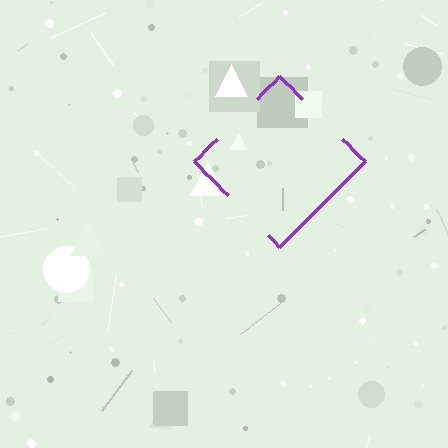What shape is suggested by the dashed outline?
The dashed outline suggests a diamond.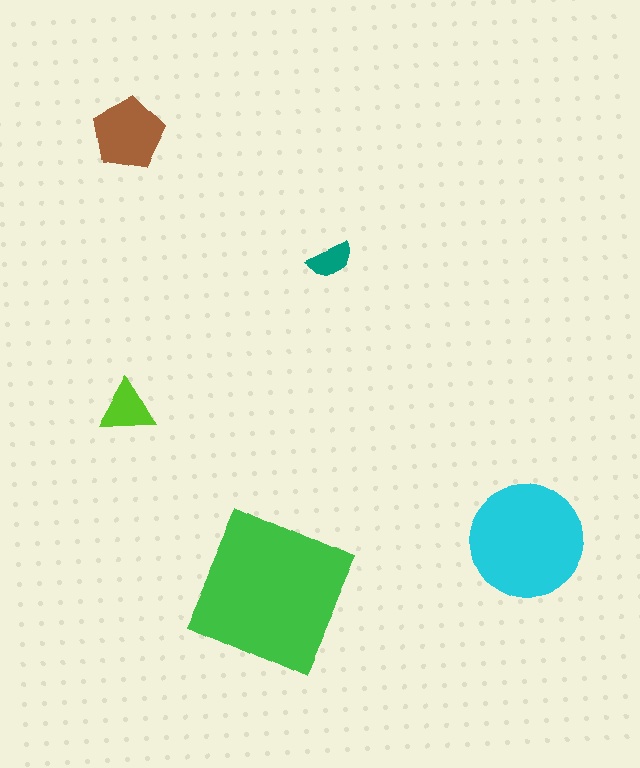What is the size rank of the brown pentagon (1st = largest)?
3rd.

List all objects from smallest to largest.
The teal semicircle, the lime triangle, the brown pentagon, the cyan circle, the green square.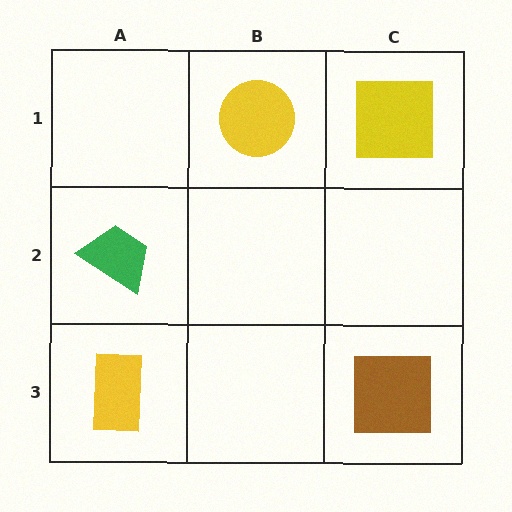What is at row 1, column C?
A yellow square.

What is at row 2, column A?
A green trapezoid.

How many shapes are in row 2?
1 shape.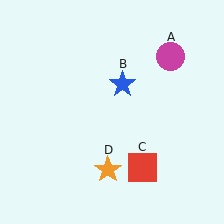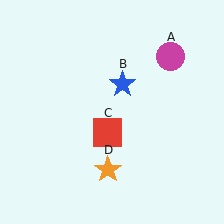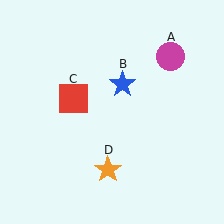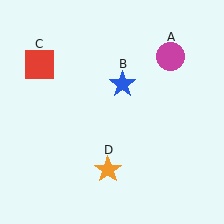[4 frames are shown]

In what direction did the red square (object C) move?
The red square (object C) moved up and to the left.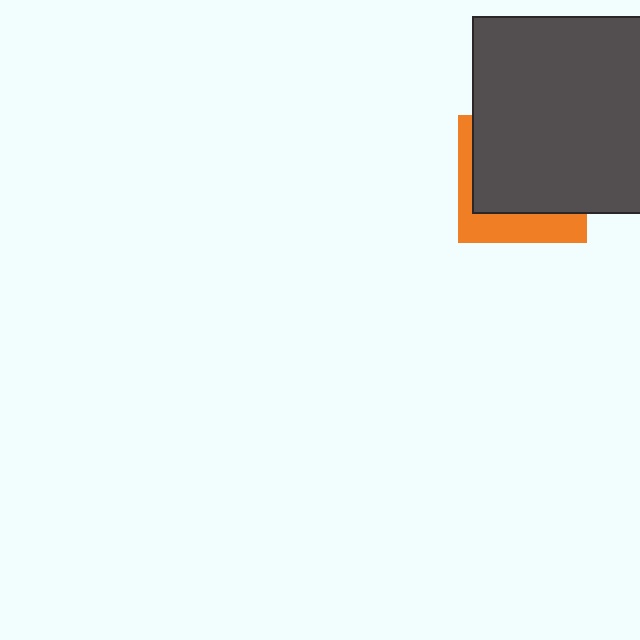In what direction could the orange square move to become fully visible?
The orange square could move down. That would shift it out from behind the dark gray rectangle entirely.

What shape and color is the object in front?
The object in front is a dark gray rectangle.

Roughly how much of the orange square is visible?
A small part of it is visible (roughly 32%).